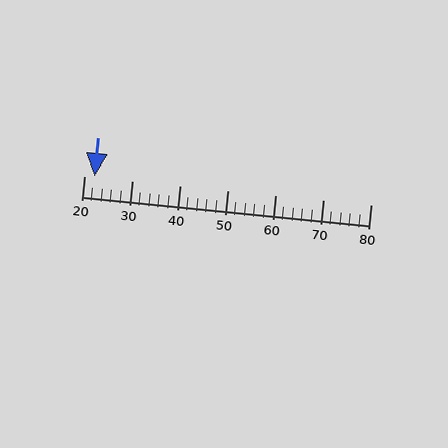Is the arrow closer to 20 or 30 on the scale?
The arrow is closer to 20.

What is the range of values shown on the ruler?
The ruler shows values from 20 to 80.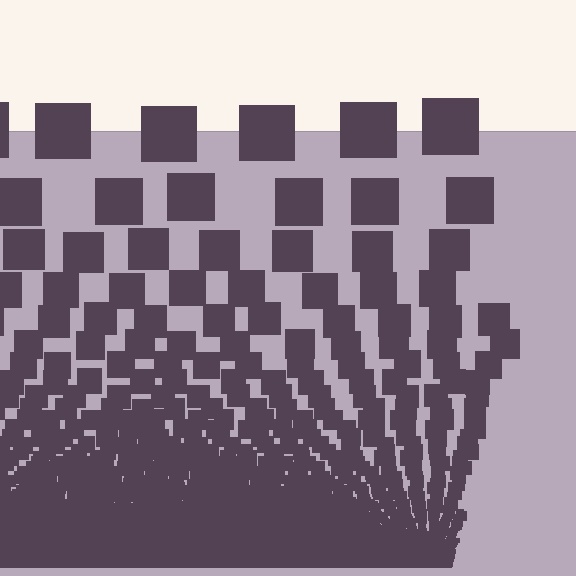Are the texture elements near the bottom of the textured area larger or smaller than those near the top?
Smaller. The gradient is inverted — elements near the bottom are smaller and denser.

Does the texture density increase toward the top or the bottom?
Density increases toward the bottom.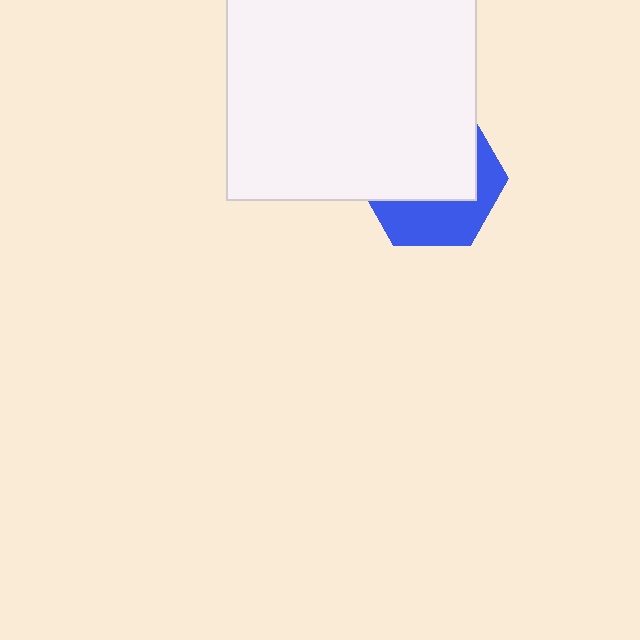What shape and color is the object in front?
The object in front is a white square.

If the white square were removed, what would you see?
You would see the complete blue hexagon.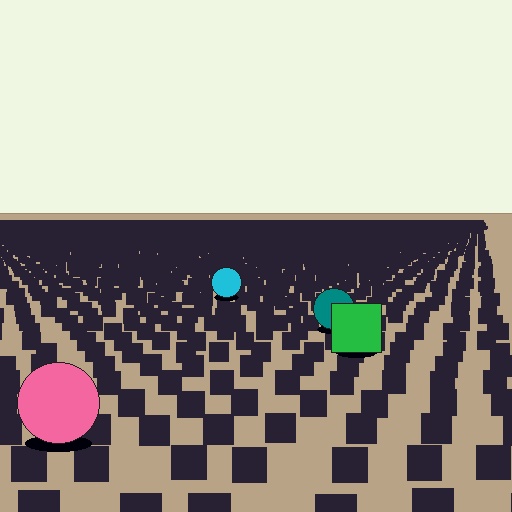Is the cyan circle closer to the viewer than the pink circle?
No. The pink circle is closer — you can tell from the texture gradient: the ground texture is coarser near it.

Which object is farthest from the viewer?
The cyan circle is farthest from the viewer. It appears smaller and the ground texture around it is denser.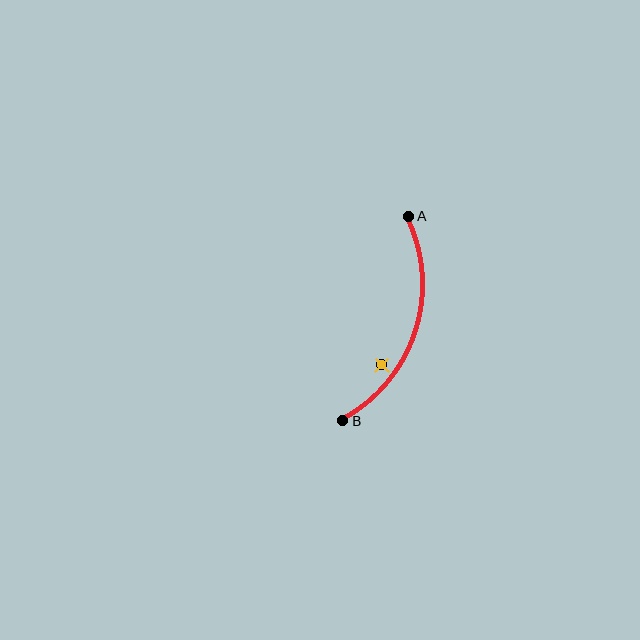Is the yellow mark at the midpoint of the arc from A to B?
No — the yellow mark does not lie on the arc at all. It sits slightly inside the curve.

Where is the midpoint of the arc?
The arc midpoint is the point on the curve farthest from the straight line joining A and B. It sits to the right of that line.